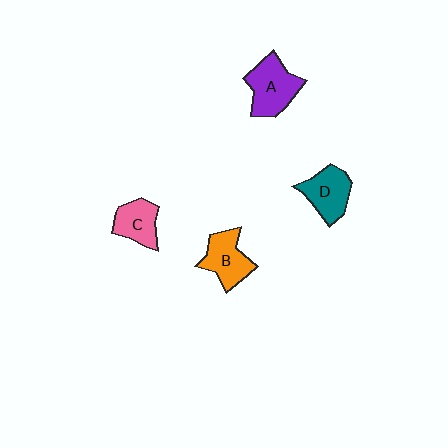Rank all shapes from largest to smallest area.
From largest to smallest: A (purple), B (orange), D (teal), C (pink).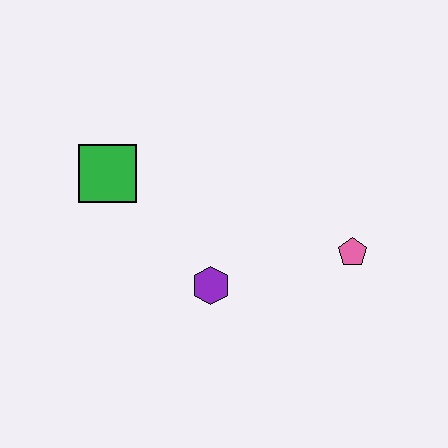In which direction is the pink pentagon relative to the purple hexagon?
The pink pentagon is to the right of the purple hexagon.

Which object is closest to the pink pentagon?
The purple hexagon is closest to the pink pentagon.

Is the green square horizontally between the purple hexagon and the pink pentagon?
No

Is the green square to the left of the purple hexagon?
Yes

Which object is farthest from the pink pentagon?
The green square is farthest from the pink pentagon.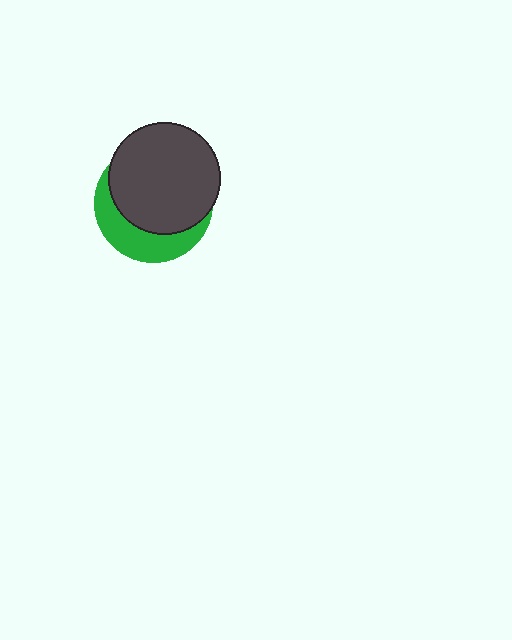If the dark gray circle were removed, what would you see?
You would see the complete green circle.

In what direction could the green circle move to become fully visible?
The green circle could move toward the lower-left. That would shift it out from behind the dark gray circle entirely.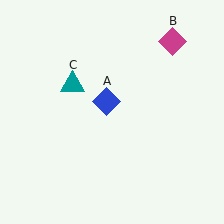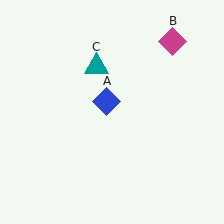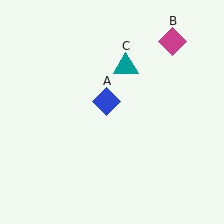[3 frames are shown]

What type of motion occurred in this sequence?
The teal triangle (object C) rotated clockwise around the center of the scene.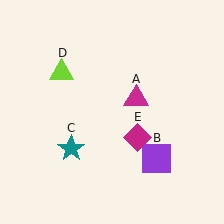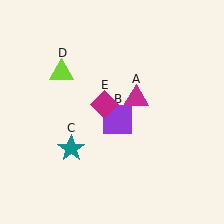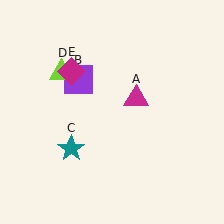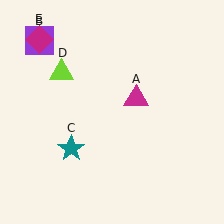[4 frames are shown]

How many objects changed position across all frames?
2 objects changed position: purple square (object B), magenta diamond (object E).